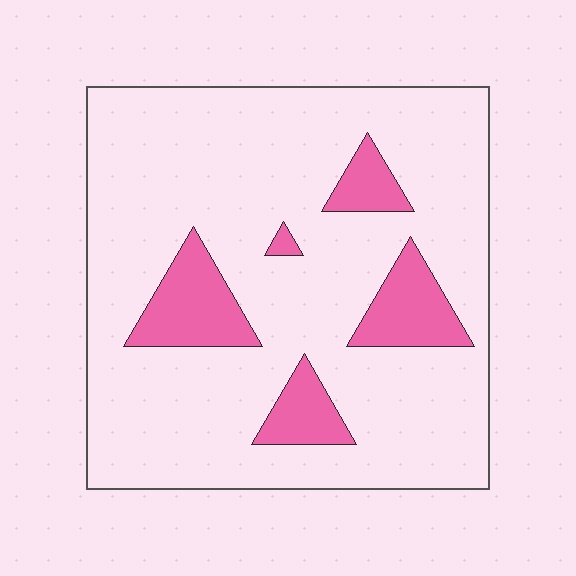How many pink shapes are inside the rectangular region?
5.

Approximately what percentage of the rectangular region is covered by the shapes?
Approximately 15%.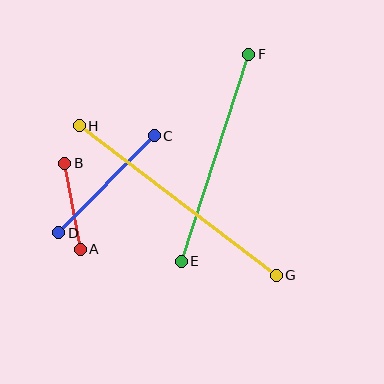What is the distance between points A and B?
The distance is approximately 87 pixels.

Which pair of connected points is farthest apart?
Points G and H are farthest apart.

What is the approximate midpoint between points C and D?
The midpoint is at approximately (106, 184) pixels.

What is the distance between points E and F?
The distance is approximately 218 pixels.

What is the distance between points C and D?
The distance is approximately 136 pixels.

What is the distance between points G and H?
The distance is approximately 247 pixels.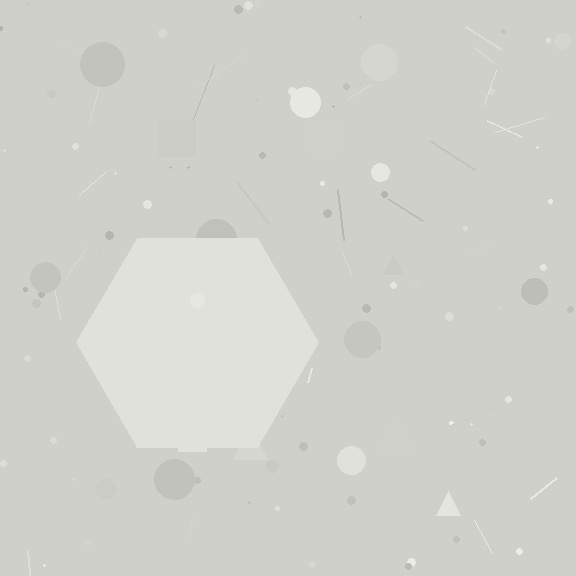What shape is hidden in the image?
A hexagon is hidden in the image.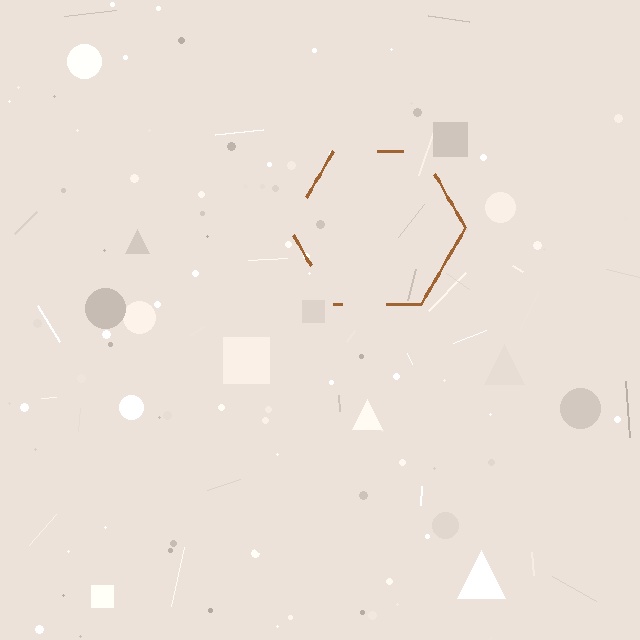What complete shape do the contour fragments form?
The contour fragments form a hexagon.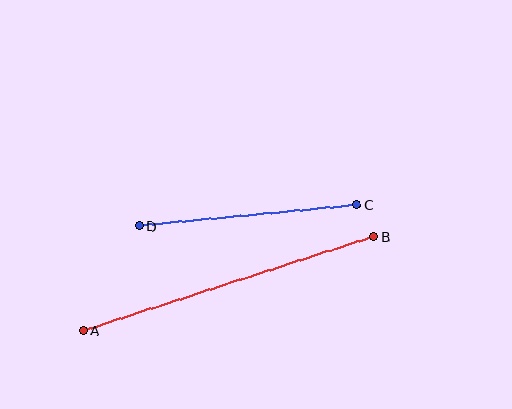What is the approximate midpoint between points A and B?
The midpoint is at approximately (228, 283) pixels.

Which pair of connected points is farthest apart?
Points A and B are farthest apart.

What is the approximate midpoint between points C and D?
The midpoint is at approximately (248, 215) pixels.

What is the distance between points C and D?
The distance is approximately 219 pixels.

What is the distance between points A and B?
The distance is approximately 306 pixels.